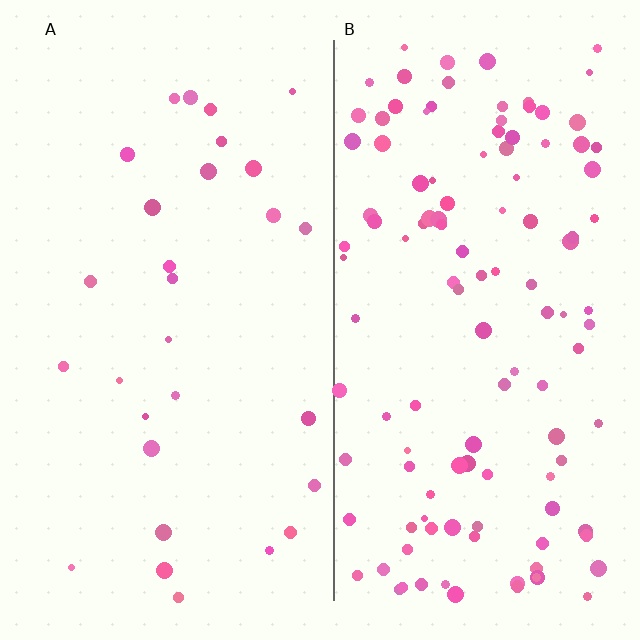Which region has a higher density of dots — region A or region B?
B (the right).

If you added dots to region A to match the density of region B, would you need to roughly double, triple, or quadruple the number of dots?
Approximately quadruple.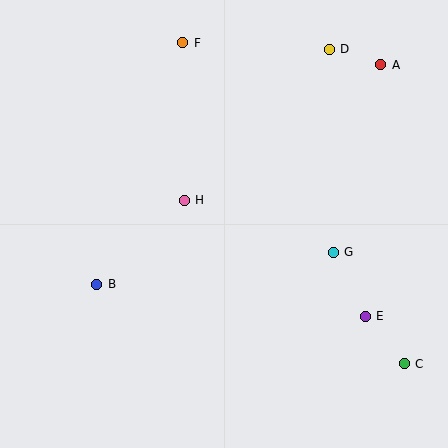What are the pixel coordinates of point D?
Point D is at (329, 49).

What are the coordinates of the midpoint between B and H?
The midpoint between B and H is at (141, 242).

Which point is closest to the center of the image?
Point H at (184, 200) is closest to the center.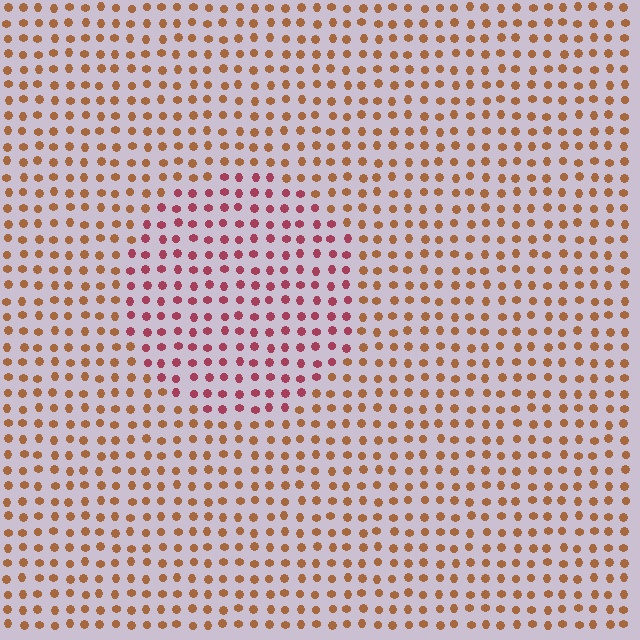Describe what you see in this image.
The image is filled with small brown elements in a uniform arrangement. A circle-shaped region is visible where the elements are tinted to a slightly different hue, forming a subtle color boundary.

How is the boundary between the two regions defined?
The boundary is defined purely by a slight shift in hue (about 40 degrees). Spacing, size, and orientation are identical on both sides.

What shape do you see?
I see a circle.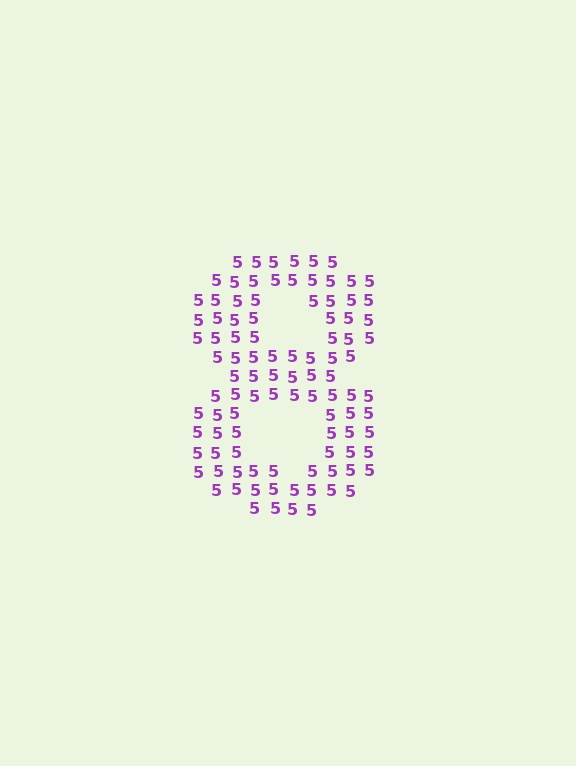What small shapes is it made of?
It is made of small digit 5's.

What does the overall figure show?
The overall figure shows the digit 8.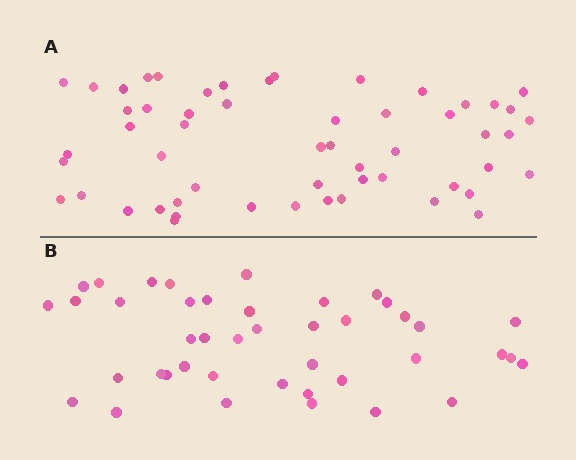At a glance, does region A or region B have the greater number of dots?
Region A (the top region) has more dots.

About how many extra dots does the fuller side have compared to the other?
Region A has approximately 15 more dots than region B.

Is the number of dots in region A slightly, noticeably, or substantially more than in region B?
Region A has noticeably more, but not dramatically so. The ratio is roughly 1.3 to 1.